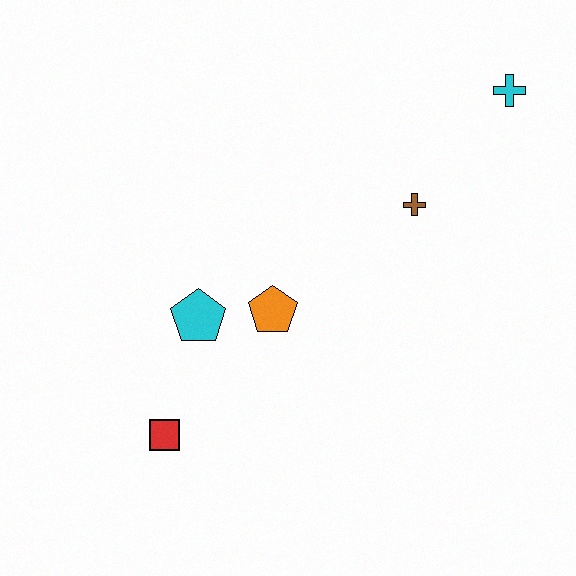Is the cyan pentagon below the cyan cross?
Yes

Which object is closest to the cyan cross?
The brown cross is closest to the cyan cross.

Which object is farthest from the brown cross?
The red square is farthest from the brown cross.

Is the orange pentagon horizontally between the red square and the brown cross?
Yes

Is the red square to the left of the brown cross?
Yes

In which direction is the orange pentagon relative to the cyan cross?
The orange pentagon is to the left of the cyan cross.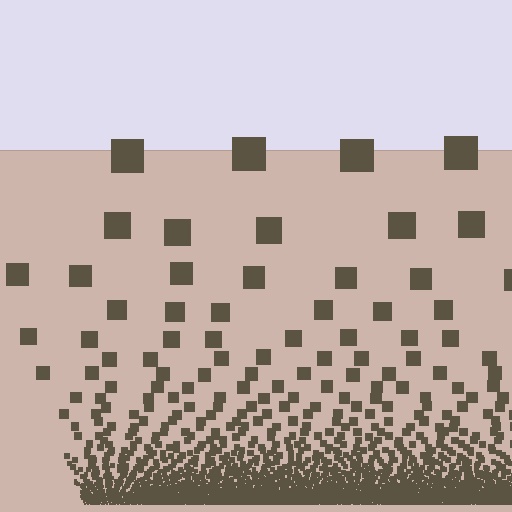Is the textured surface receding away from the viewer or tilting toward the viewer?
The surface appears to tilt toward the viewer. Texture elements get larger and sparser toward the top.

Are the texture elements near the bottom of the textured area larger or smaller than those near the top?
Smaller. The gradient is inverted — elements near the bottom are smaller and denser.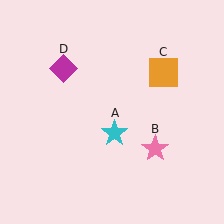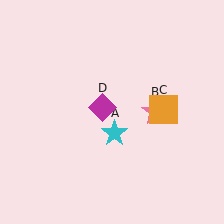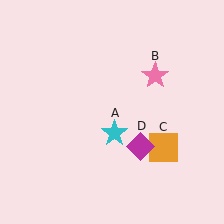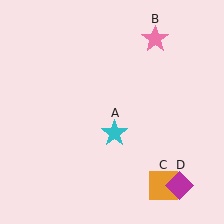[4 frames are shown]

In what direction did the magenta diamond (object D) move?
The magenta diamond (object D) moved down and to the right.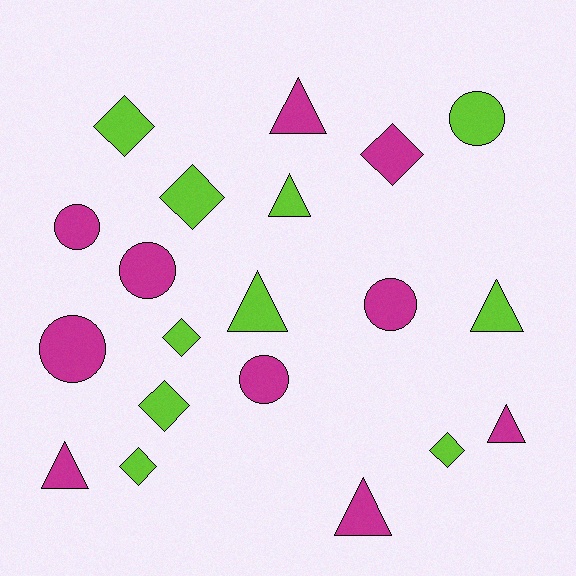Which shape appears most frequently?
Diamond, with 7 objects.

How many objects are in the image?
There are 20 objects.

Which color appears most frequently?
Lime, with 10 objects.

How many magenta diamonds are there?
There is 1 magenta diamond.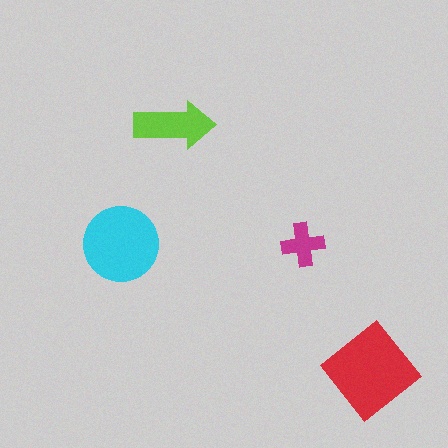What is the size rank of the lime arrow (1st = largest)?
3rd.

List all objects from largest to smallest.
The red diamond, the cyan circle, the lime arrow, the magenta cross.